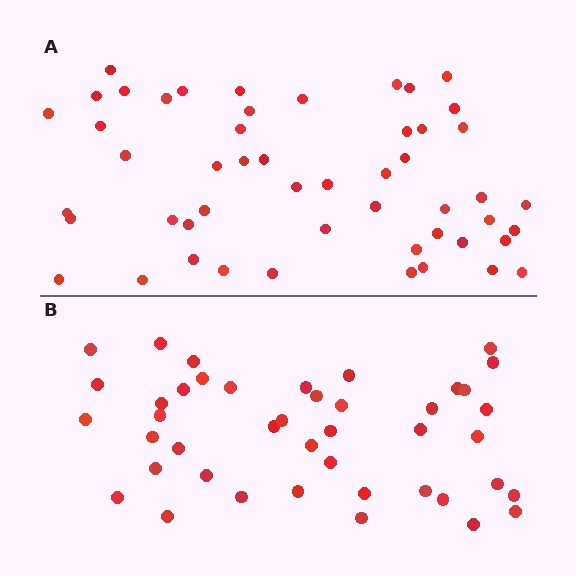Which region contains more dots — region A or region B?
Region A (the top region) has more dots.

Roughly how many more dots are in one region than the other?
Region A has roughly 8 or so more dots than region B.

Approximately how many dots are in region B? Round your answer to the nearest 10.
About 40 dots. (The exact count is 43, which rounds to 40.)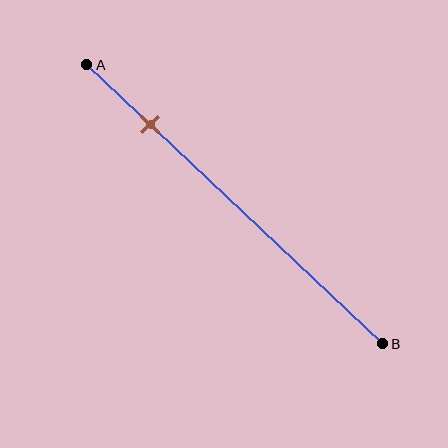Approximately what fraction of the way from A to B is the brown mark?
The brown mark is approximately 20% of the way from A to B.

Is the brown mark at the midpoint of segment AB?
No, the mark is at about 20% from A, not at the 50% midpoint.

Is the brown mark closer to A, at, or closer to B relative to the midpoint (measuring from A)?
The brown mark is closer to point A than the midpoint of segment AB.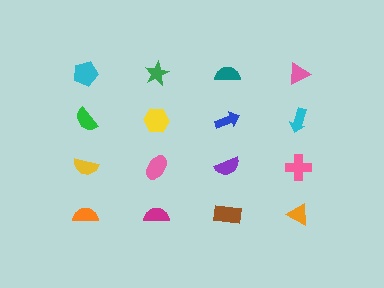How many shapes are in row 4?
4 shapes.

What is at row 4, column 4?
An orange triangle.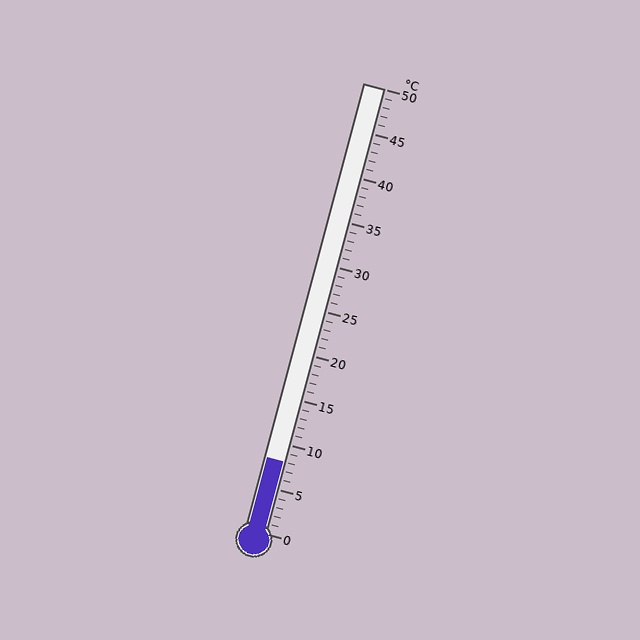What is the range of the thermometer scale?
The thermometer scale ranges from 0°C to 50°C.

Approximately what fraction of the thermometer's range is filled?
The thermometer is filled to approximately 15% of its range.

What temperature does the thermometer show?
The thermometer shows approximately 8°C.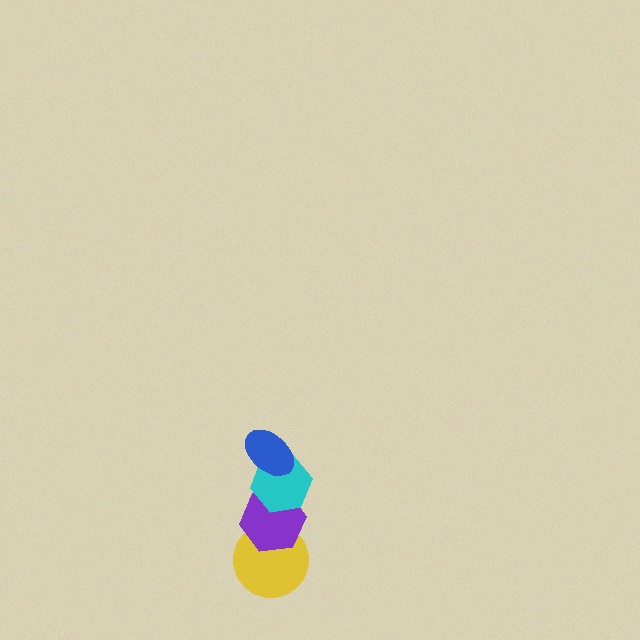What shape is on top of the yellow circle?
The purple hexagon is on top of the yellow circle.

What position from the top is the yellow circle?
The yellow circle is 4th from the top.